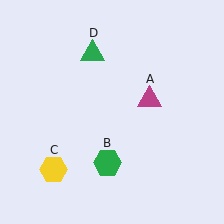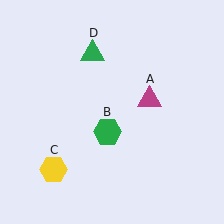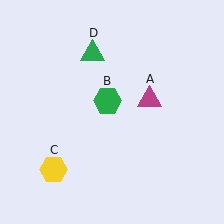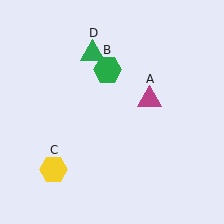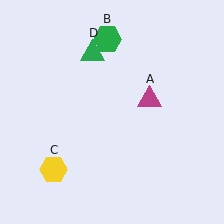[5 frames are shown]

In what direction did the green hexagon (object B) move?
The green hexagon (object B) moved up.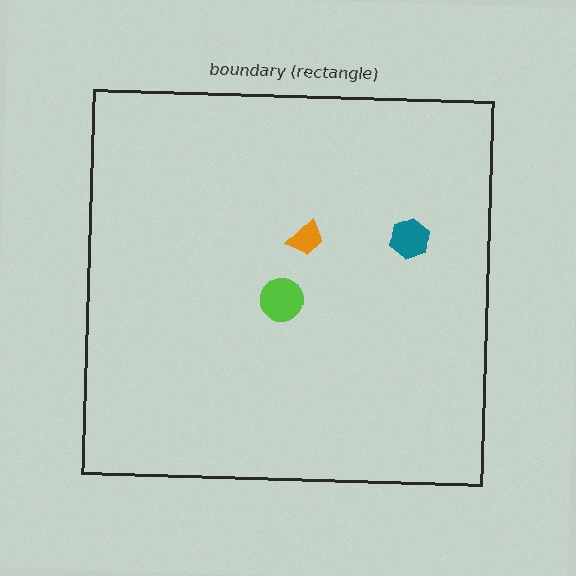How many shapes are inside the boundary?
4 inside, 0 outside.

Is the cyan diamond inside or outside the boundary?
Inside.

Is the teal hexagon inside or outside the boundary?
Inside.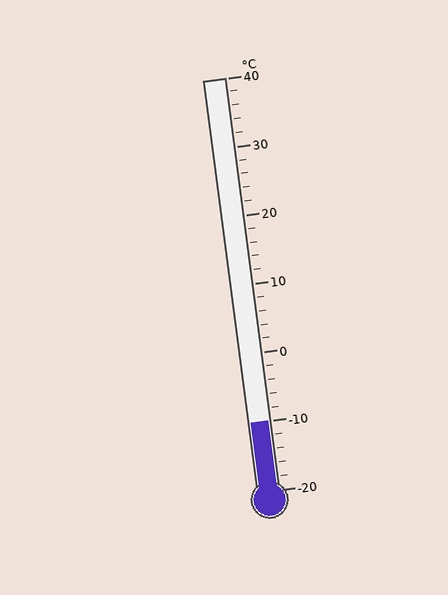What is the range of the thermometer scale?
The thermometer scale ranges from -20°C to 40°C.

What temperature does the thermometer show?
The thermometer shows approximately -10°C.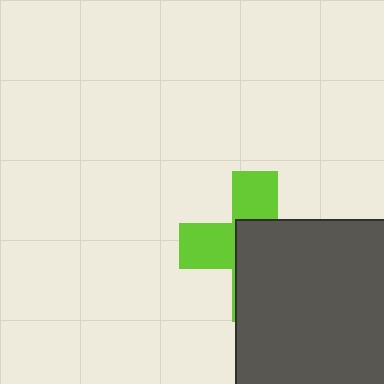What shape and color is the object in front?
The object in front is a dark gray rectangle.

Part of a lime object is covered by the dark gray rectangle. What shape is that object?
It is a cross.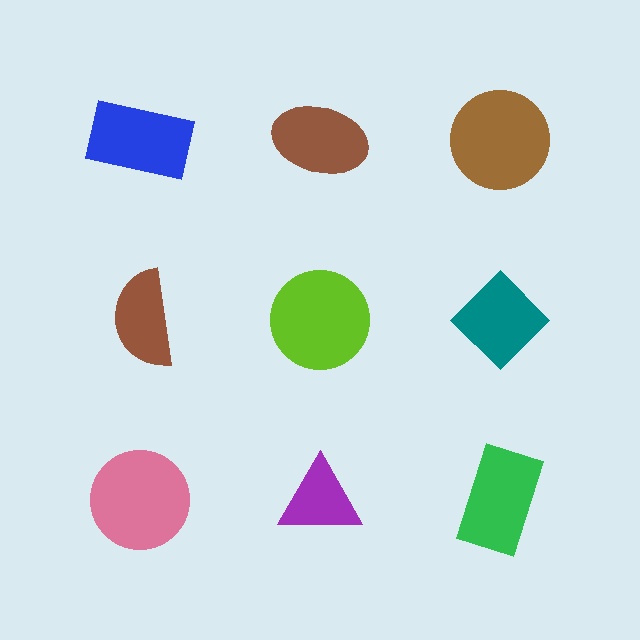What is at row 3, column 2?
A purple triangle.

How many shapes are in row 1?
3 shapes.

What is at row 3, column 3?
A green rectangle.